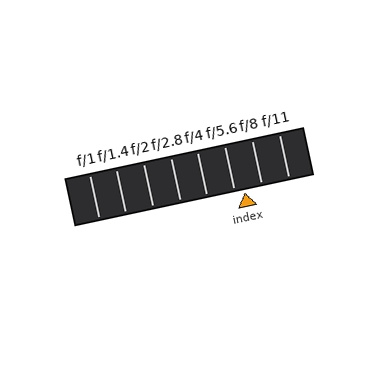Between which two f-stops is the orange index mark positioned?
The index mark is between f/5.6 and f/8.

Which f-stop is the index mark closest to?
The index mark is closest to f/5.6.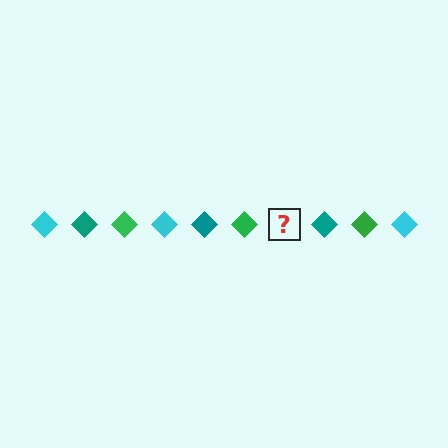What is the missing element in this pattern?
The missing element is a cyan diamond.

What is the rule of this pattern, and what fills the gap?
The rule is that the pattern cycles through cyan, teal, green diamonds. The gap should be filled with a cyan diamond.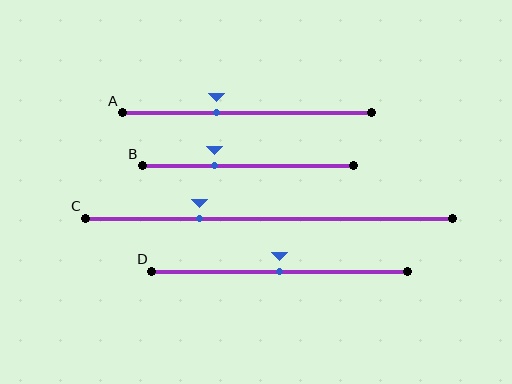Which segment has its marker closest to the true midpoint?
Segment D has its marker closest to the true midpoint.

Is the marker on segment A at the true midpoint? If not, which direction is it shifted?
No, the marker on segment A is shifted to the left by about 12% of the segment length.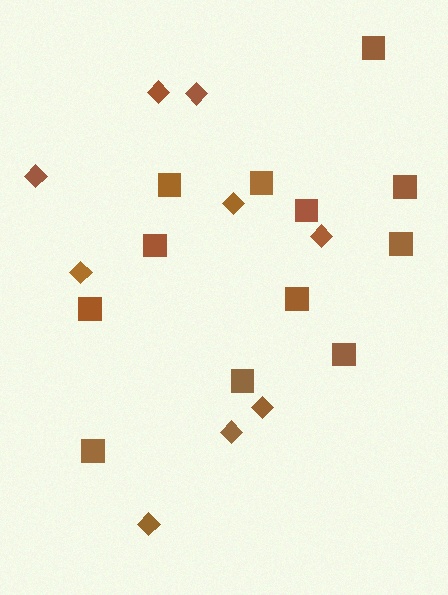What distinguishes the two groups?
There are 2 groups: one group of diamonds (9) and one group of squares (12).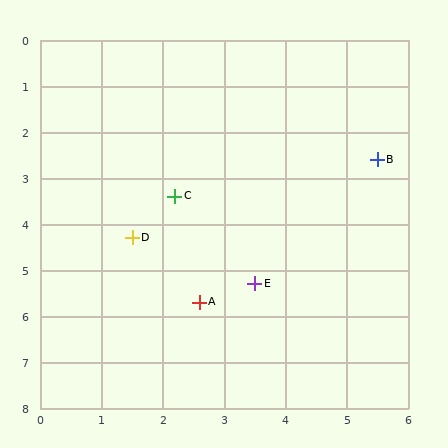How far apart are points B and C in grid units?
Points B and C are about 3.4 grid units apart.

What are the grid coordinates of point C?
Point C is at approximately (2.2, 3.4).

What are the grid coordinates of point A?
Point A is at approximately (2.6, 5.7).